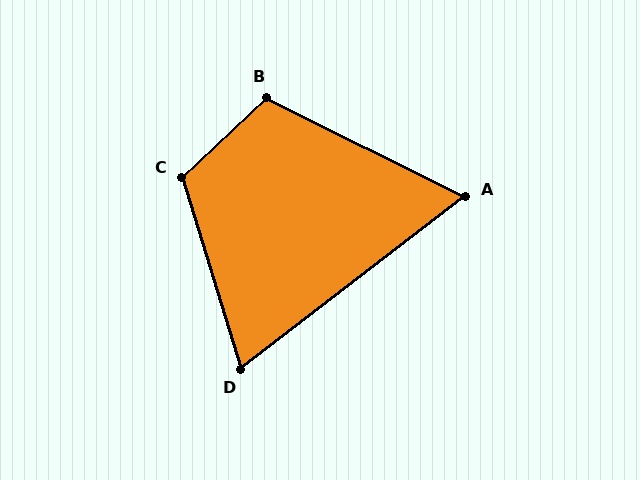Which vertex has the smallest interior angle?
A, at approximately 64 degrees.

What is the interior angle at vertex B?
Approximately 111 degrees (obtuse).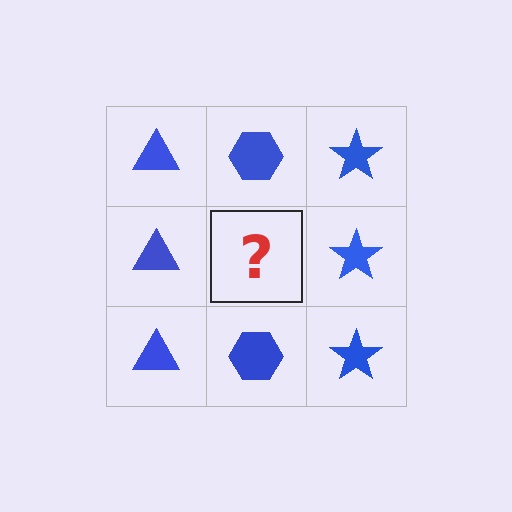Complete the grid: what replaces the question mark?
The question mark should be replaced with a blue hexagon.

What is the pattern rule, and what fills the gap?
The rule is that each column has a consistent shape. The gap should be filled with a blue hexagon.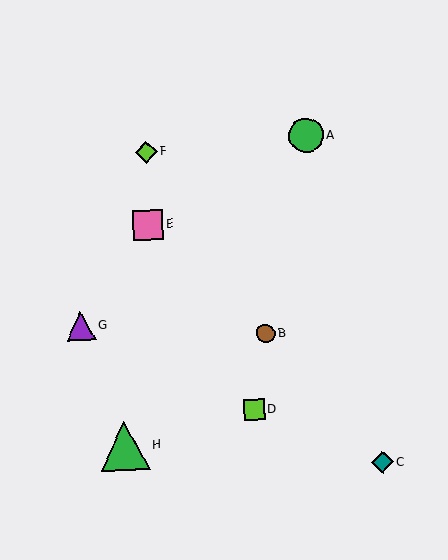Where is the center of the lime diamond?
The center of the lime diamond is at (146, 152).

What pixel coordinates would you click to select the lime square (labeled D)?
Click at (254, 410) to select the lime square D.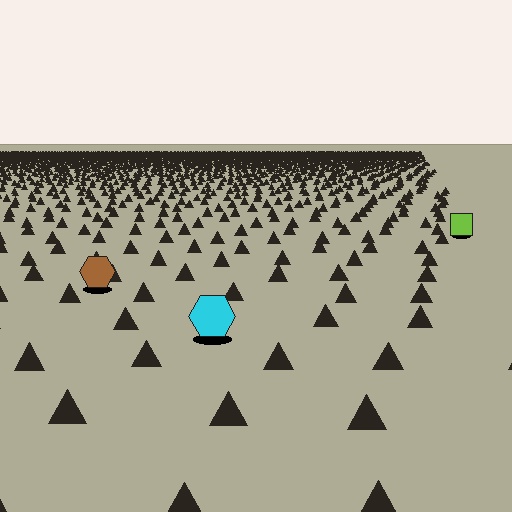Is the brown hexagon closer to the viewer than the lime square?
Yes. The brown hexagon is closer — you can tell from the texture gradient: the ground texture is coarser near it.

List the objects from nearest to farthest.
From nearest to farthest: the cyan hexagon, the brown hexagon, the lime square.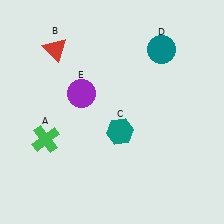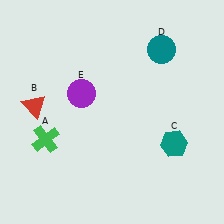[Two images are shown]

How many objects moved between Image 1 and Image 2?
2 objects moved between the two images.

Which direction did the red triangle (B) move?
The red triangle (B) moved down.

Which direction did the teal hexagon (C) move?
The teal hexagon (C) moved right.